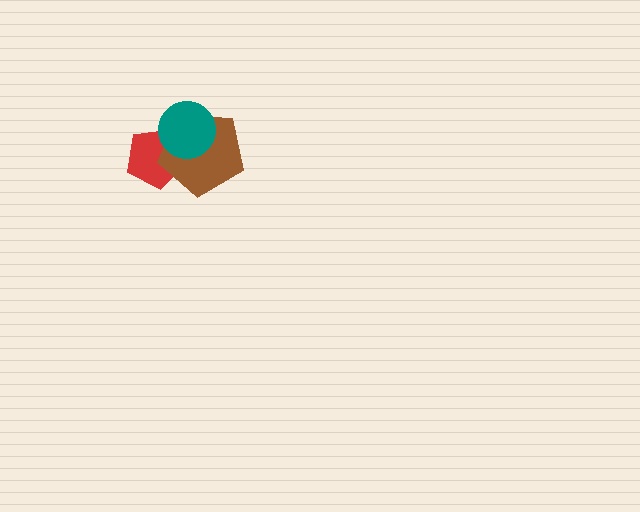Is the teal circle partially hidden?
No, no other shape covers it.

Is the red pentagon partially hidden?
Yes, it is partially covered by another shape.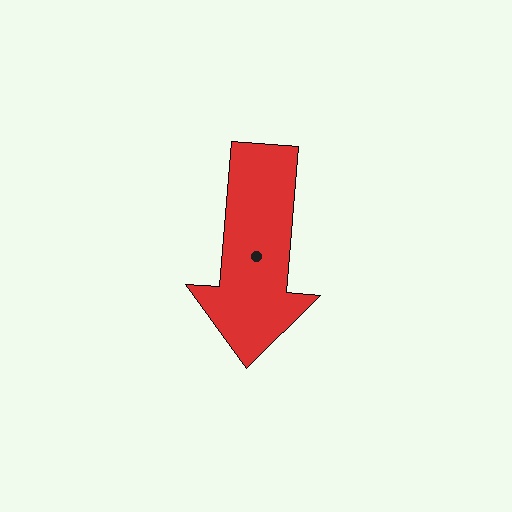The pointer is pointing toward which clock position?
Roughly 6 o'clock.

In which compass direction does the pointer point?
South.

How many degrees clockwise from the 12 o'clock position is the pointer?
Approximately 185 degrees.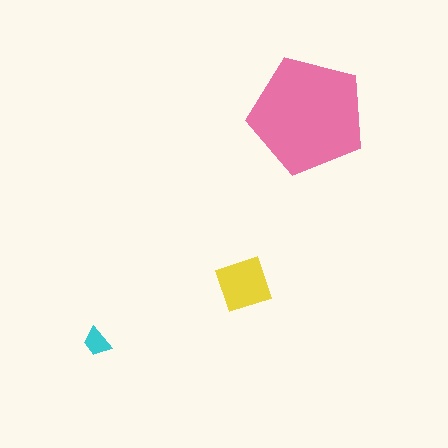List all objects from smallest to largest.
The cyan trapezoid, the yellow square, the pink pentagon.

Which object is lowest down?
The cyan trapezoid is bottommost.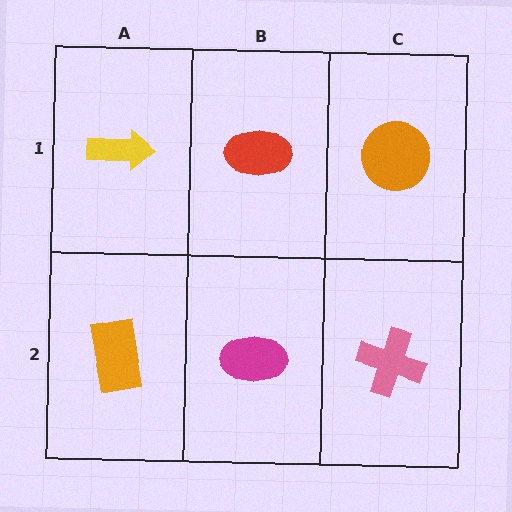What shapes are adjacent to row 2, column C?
An orange circle (row 1, column C), a magenta ellipse (row 2, column B).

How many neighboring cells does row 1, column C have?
2.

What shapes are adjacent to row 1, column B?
A magenta ellipse (row 2, column B), a yellow arrow (row 1, column A), an orange circle (row 1, column C).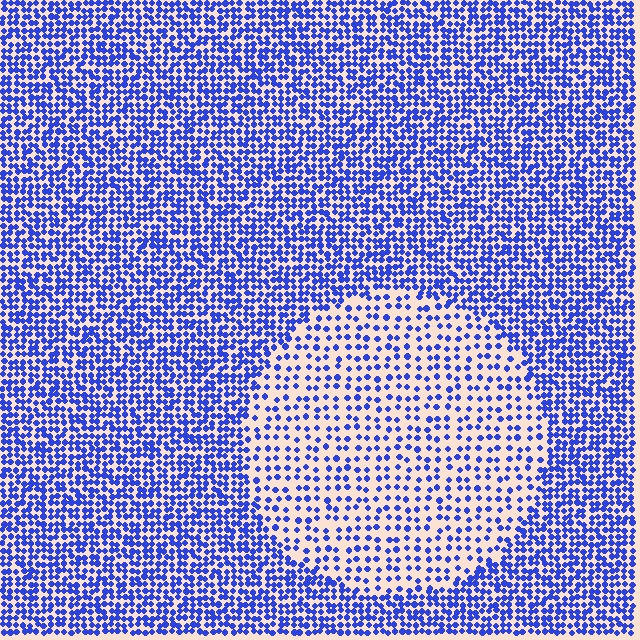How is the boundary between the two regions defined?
The boundary is defined by a change in element density (approximately 2.2x ratio). All elements are the same color, size, and shape.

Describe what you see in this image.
The image contains small blue elements arranged at two different densities. A circle-shaped region is visible where the elements are less densely packed than the surrounding area.